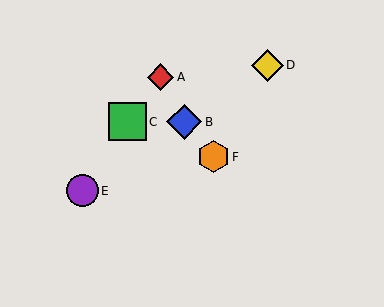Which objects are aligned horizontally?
Objects B, C are aligned horizontally.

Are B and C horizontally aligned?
Yes, both are at y≈122.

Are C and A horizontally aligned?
No, C is at y≈122 and A is at y≈77.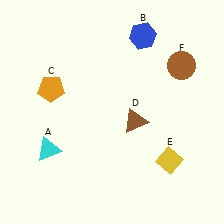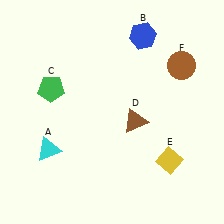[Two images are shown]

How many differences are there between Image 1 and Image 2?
There is 1 difference between the two images.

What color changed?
The pentagon (C) changed from orange in Image 1 to green in Image 2.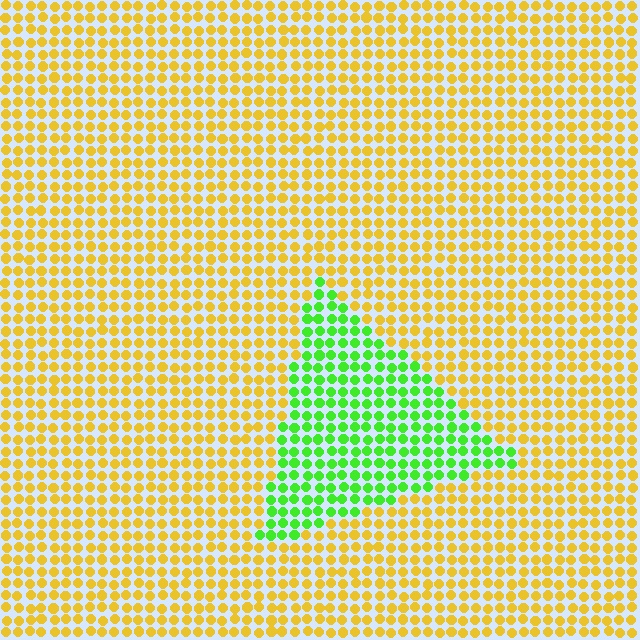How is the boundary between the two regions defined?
The boundary is defined purely by a slight shift in hue (about 66 degrees). Spacing, size, and orientation are identical on both sides.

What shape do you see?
I see a triangle.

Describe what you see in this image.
The image is filled with small yellow elements in a uniform arrangement. A triangle-shaped region is visible where the elements are tinted to a slightly different hue, forming a subtle color boundary.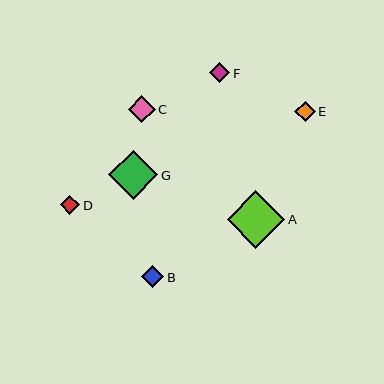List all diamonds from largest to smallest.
From largest to smallest: A, G, C, B, E, F, D.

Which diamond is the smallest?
Diamond D is the smallest with a size of approximately 19 pixels.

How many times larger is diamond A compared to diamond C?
Diamond A is approximately 2.1 times the size of diamond C.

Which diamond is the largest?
Diamond A is the largest with a size of approximately 58 pixels.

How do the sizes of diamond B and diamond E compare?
Diamond B and diamond E are approximately the same size.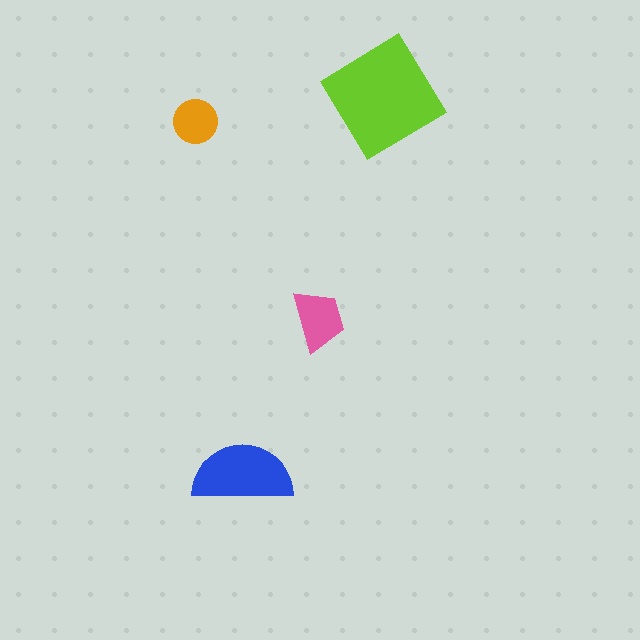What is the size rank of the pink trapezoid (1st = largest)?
3rd.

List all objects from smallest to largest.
The orange circle, the pink trapezoid, the blue semicircle, the lime diamond.